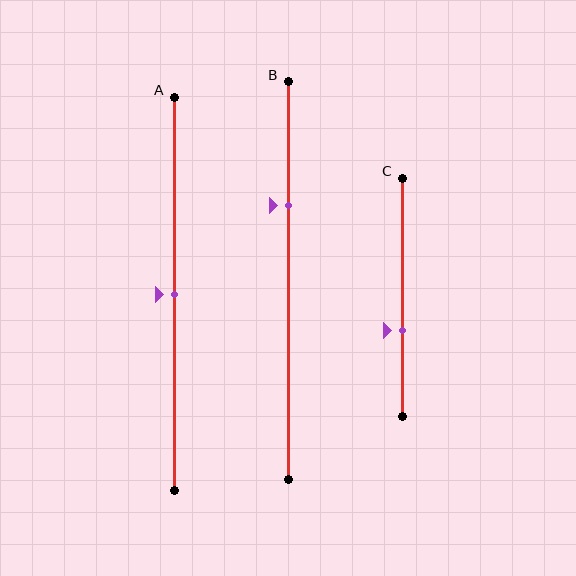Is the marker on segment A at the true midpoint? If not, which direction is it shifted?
Yes, the marker on segment A is at the true midpoint.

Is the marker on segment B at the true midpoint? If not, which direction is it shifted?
No, the marker on segment B is shifted upward by about 19% of the segment length.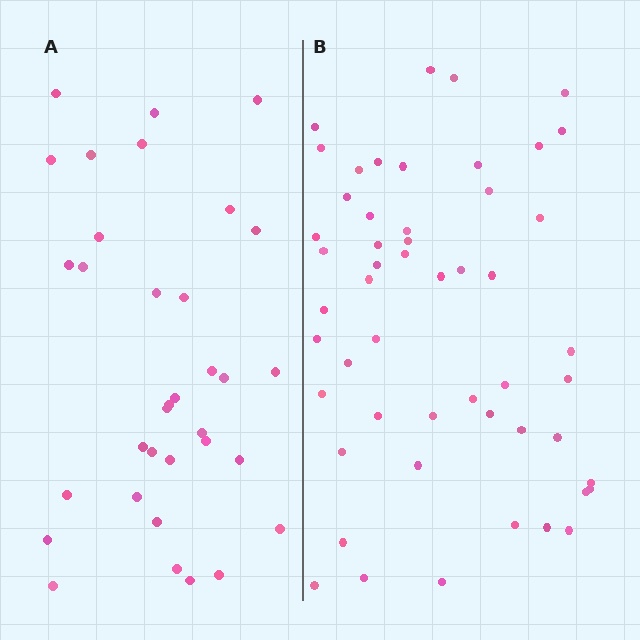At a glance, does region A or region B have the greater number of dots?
Region B (the right region) has more dots.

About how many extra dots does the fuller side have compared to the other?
Region B has approximately 20 more dots than region A.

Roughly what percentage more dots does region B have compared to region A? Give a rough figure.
About 55% more.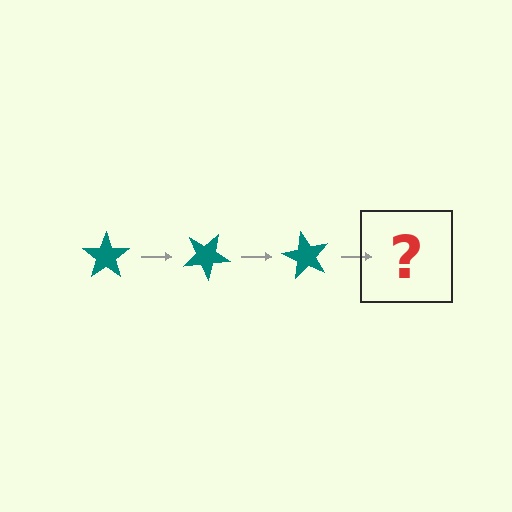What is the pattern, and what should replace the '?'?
The pattern is that the star rotates 30 degrees each step. The '?' should be a teal star rotated 90 degrees.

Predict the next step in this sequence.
The next step is a teal star rotated 90 degrees.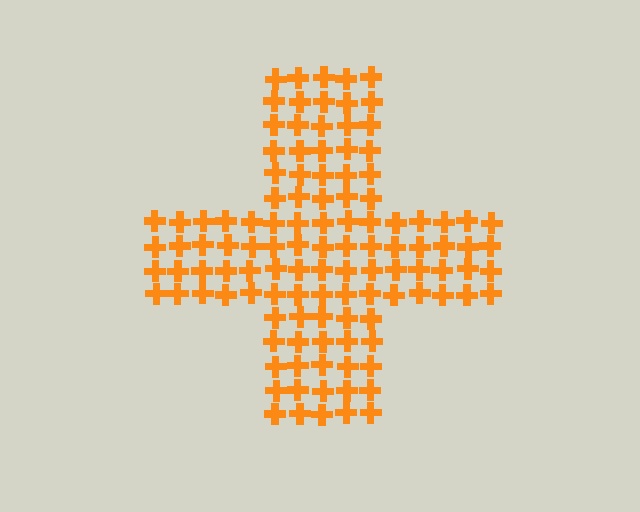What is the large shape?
The large shape is a cross.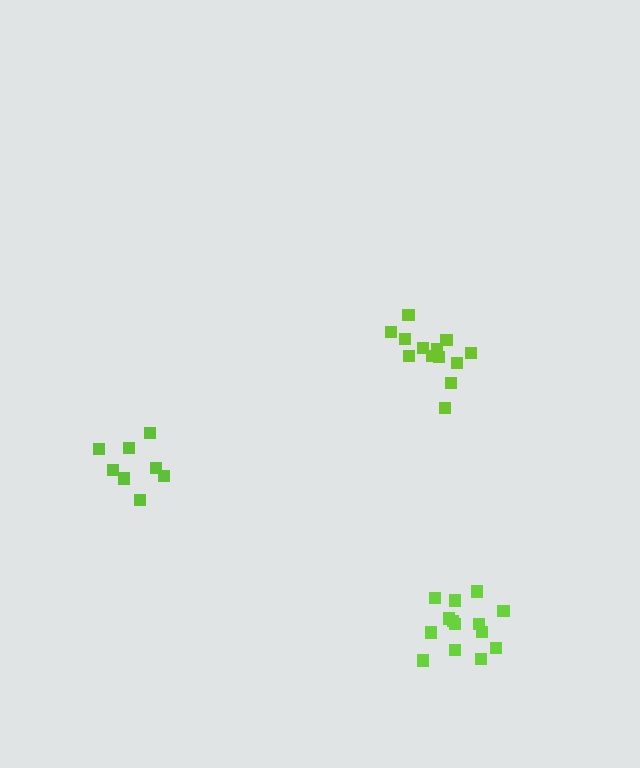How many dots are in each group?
Group 1: 14 dots, Group 2: 9 dots, Group 3: 13 dots (36 total).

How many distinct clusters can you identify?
There are 3 distinct clusters.